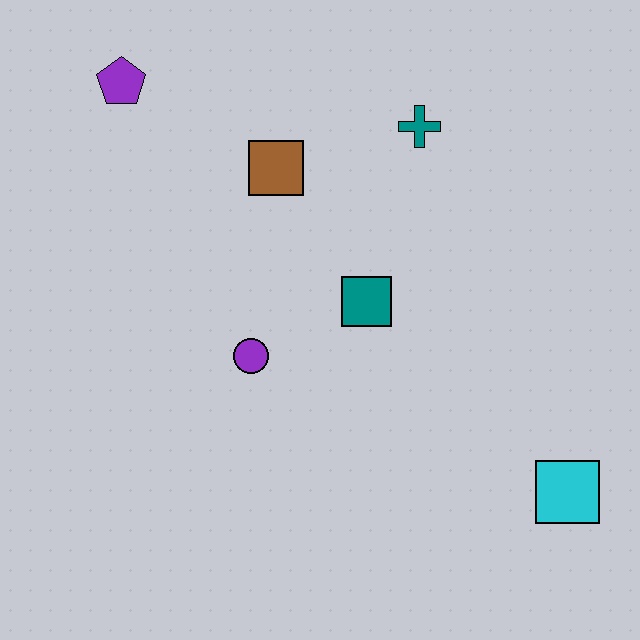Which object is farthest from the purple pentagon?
The cyan square is farthest from the purple pentagon.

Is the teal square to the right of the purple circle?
Yes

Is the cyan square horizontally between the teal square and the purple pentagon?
No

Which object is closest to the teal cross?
The brown square is closest to the teal cross.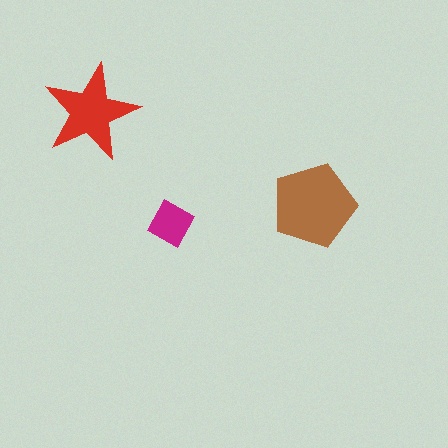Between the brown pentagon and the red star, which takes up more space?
The brown pentagon.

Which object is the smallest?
The magenta diamond.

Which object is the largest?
The brown pentagon.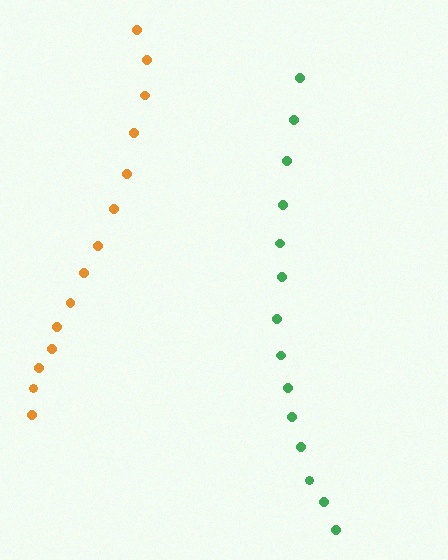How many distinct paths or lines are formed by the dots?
There are 2 distinct paths.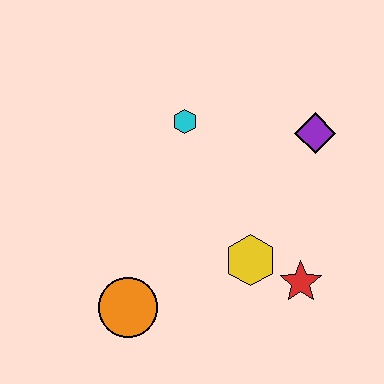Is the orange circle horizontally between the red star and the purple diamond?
No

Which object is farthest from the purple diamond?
The orange circle is farthest from the purple diamond.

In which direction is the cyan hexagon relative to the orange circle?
The cyan hexagon is above the orange circle.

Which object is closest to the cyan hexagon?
The purple diamond is closest to the cyan hexagon.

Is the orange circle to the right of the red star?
No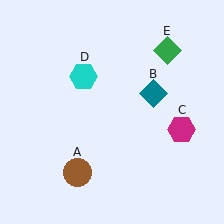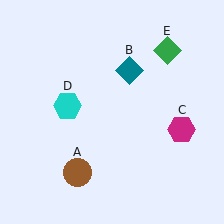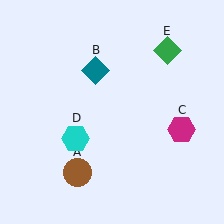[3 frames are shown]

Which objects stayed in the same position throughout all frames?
Brown circle (object A) and magenta hexagon (object C) and green diamond (object E) remained stationary.